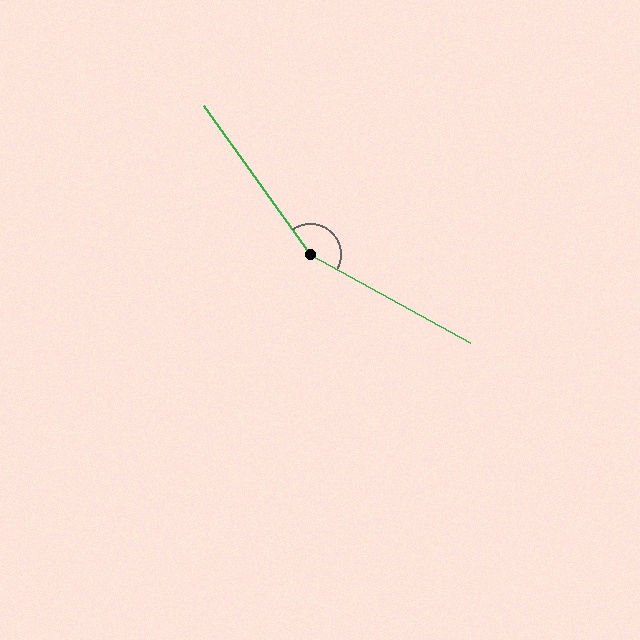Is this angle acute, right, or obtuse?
It is obtuse.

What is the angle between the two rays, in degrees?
Approximately 154 degrees.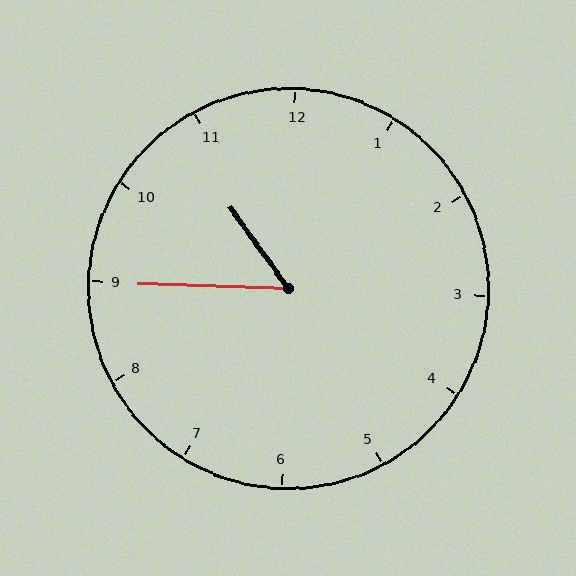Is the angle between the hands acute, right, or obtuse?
It is acute.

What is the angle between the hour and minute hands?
Approximately 52 degrees.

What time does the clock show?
10:45.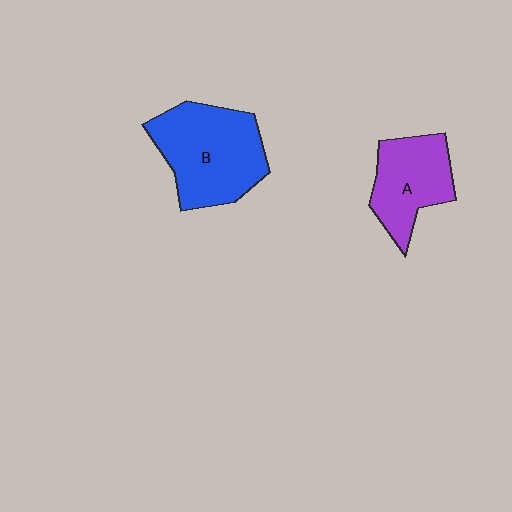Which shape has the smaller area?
Shape A (purple).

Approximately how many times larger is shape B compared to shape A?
Approximately 1.4 times.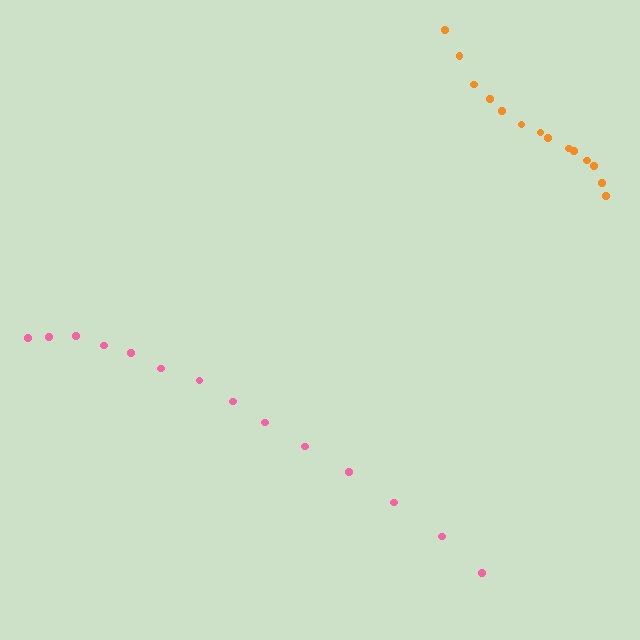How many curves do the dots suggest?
There are 2 distinct paths.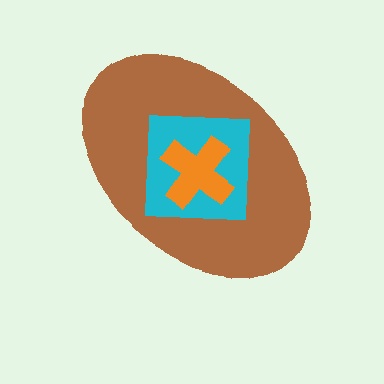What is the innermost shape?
The orange cross.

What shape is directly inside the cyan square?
The orange cross.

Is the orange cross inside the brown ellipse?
Yes.